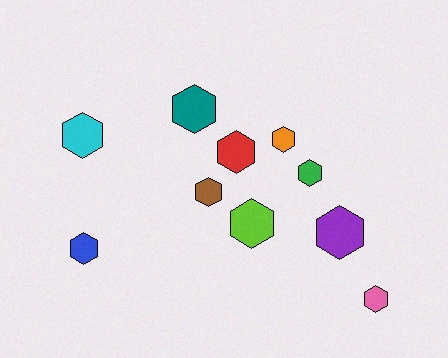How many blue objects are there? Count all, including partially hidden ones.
There is 1 blue object.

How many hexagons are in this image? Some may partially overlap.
There are 10 hexagons.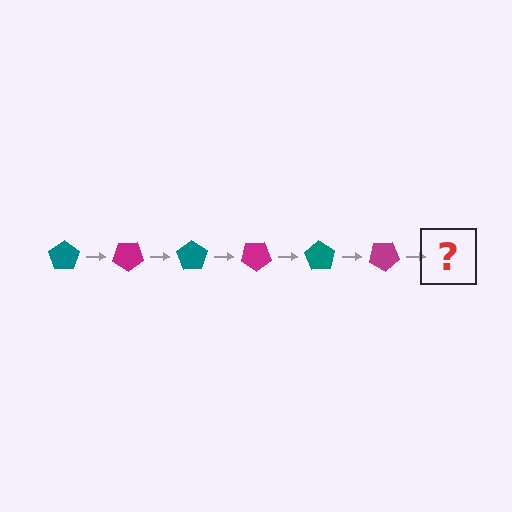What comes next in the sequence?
The next element should be a teal pentagon, rotated 210 degrees from the start.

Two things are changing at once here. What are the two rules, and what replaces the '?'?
The two rules are that it rotates 35 degrees each step and the color cycles through teal and magenta. The '?' should be a teal pentagon, rotated 210 degrees from the start.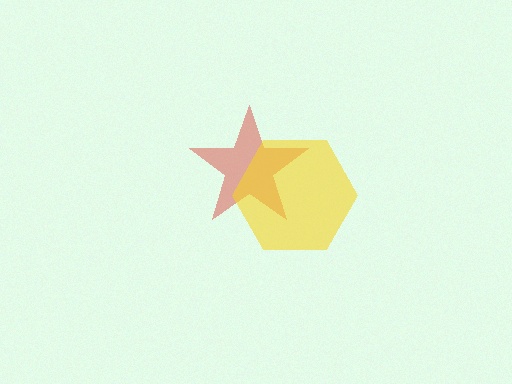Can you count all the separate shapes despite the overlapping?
Yes, there are 2 separate shapes.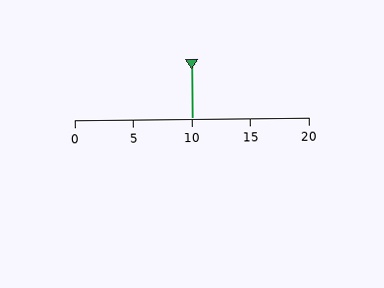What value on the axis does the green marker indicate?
The marker indicates approximately 10.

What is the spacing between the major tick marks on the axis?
The major ticks are spaced 5 apart.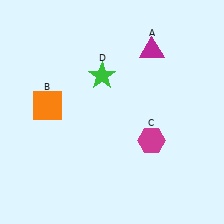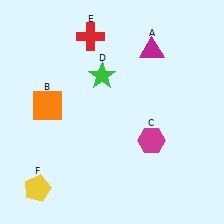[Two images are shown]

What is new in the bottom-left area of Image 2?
A yellow pentagon (F) was added in the bottom-left area of Image 2.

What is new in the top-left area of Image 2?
A red cross (E) was added in the top-left area of Image 2.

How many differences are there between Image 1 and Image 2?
There are 2 differences between the two images.